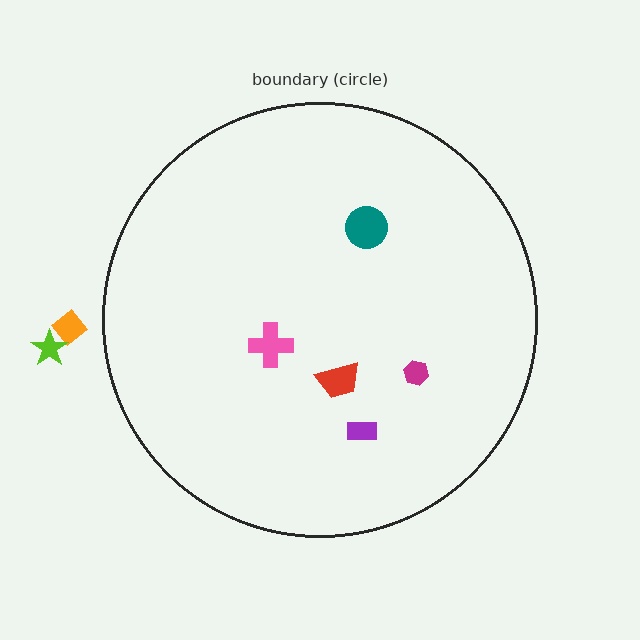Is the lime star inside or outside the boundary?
Outside.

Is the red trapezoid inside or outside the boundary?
Inside.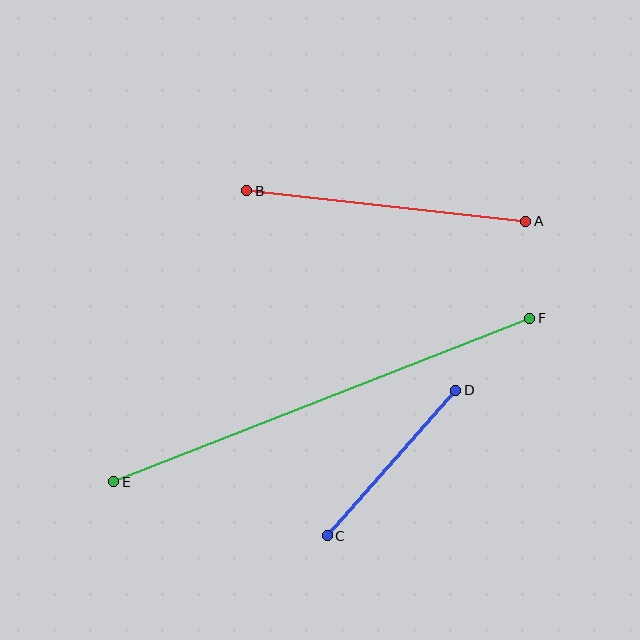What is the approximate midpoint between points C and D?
The midpoint is at approximately (391, 463) pixels.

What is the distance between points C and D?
The distance is approximately 194 pixels.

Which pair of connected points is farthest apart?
Points E and F are farthest apart.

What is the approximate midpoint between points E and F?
The midpoint is at approximately (322, 400) pixels.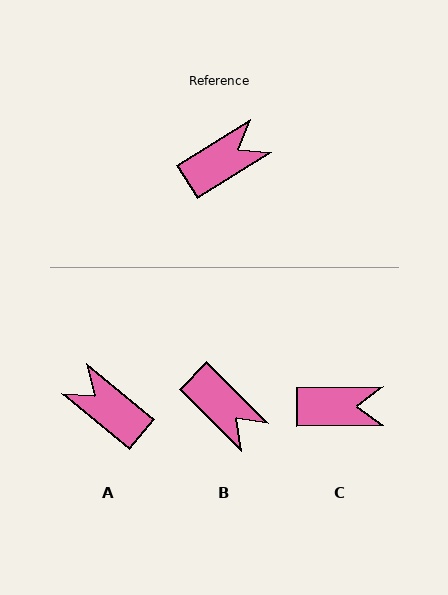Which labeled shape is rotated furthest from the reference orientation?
A, about 109 degrees away.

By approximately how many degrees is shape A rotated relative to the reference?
Approximately 109 degrees counter-clockwise.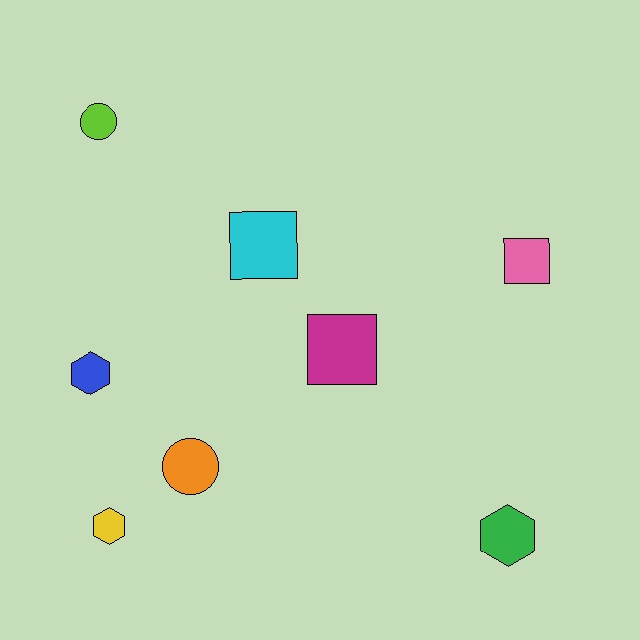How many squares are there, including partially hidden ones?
There are 3 squares.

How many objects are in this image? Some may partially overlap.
There are 8 objects.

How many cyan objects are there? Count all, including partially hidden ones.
There is 1 cyan object.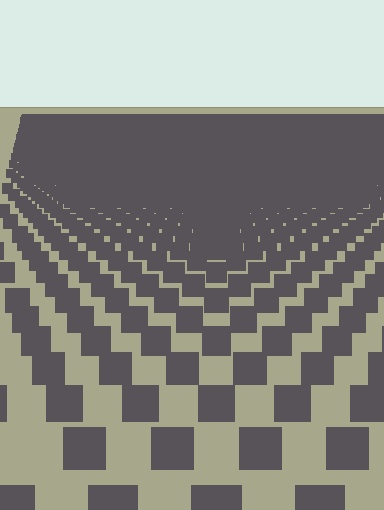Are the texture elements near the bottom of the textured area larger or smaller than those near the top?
Larger. Near the bottom, elements are closer to the viewer and appear at a bigger on-screen size.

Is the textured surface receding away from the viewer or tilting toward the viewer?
The surface is receding away from the viewer. Texture elements get smaller and denser toward the top.